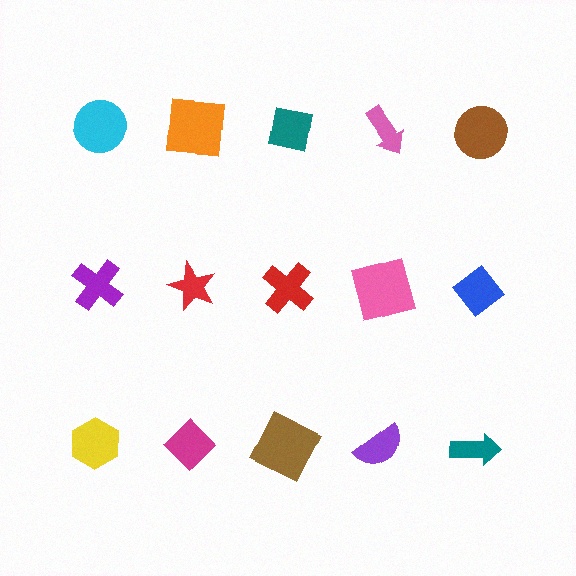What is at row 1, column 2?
An orange square.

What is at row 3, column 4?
A purple semicircle.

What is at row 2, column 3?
A red cross.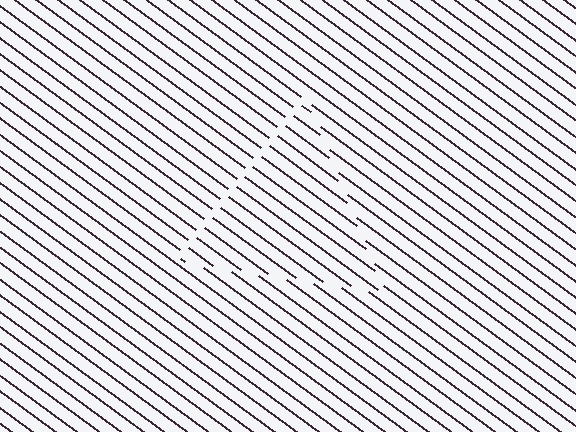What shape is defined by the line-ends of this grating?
An illusory triangle. The interior of the shape contains the same grating, shifted by half a period — the contour is defined by the phase discontinuity where line-ends from the inner and outer gratings abut.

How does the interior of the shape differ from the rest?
The interior of the shape contains the same grating, shifted by half a period — the contour is defined by the phase discontinuity where line-ends from the inner and outer gratings abut.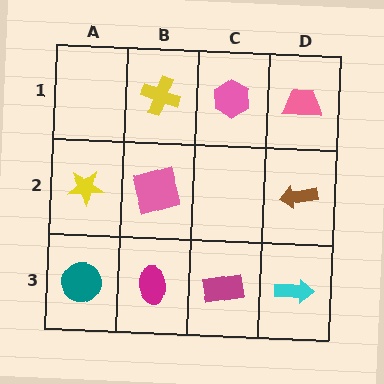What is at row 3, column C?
A magenta rectangle.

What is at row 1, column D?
A pink trapezoid.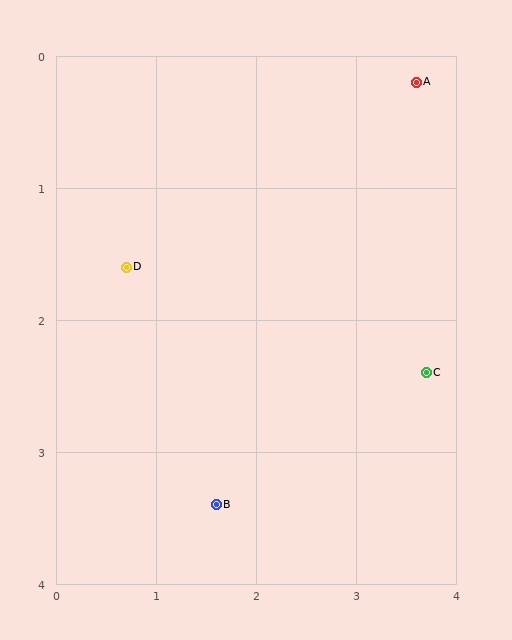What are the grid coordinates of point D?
Point D is at approximately (0.7, 1.6).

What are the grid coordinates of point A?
Point A is at approximately (3.6, 0.2).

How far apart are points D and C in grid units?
Points D and C are about 3.1 grid units apart.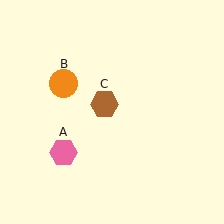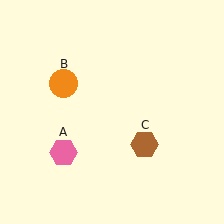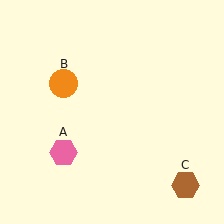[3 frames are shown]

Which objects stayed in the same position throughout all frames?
Pink hexagon (object A) and orange circle (object B) remained stationary.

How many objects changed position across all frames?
1 object changed position: brown hexagon (object C).